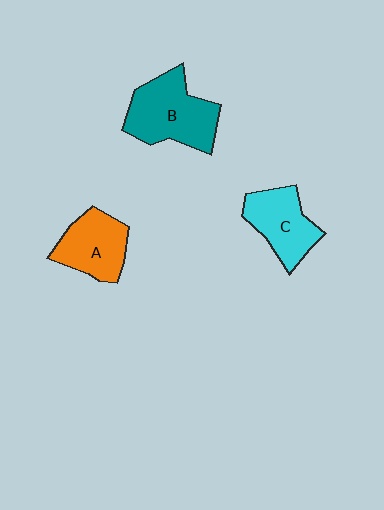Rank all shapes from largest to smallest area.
From largest to smallest: B (teal), A (orange), C (cyan).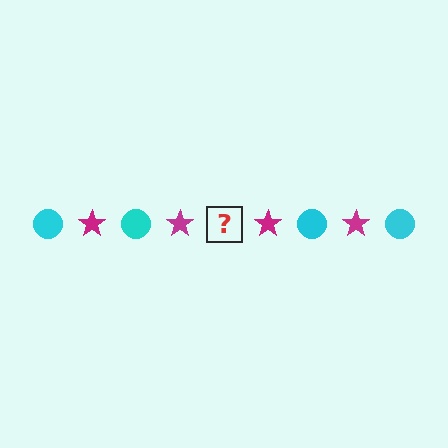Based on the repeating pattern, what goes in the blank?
The blank should be a cyan circle.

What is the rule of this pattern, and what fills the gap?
The rule is that the pattern alternates between cyan circle and magenta star. The gap should be filled with a cyan circle.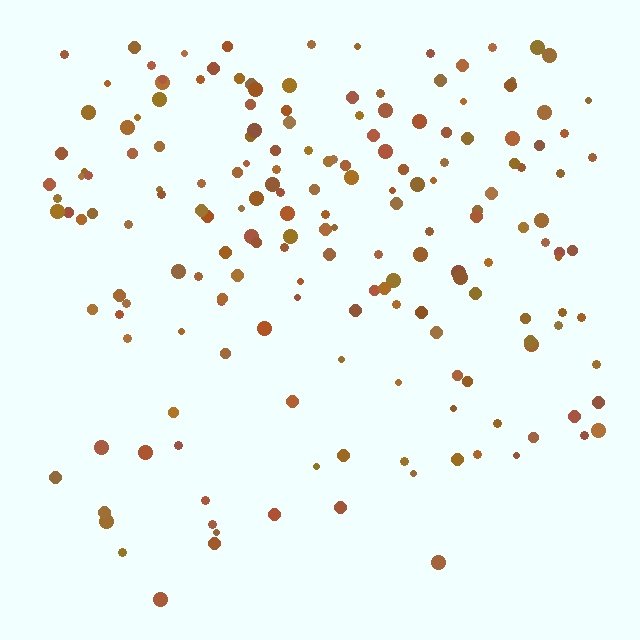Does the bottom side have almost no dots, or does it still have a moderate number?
Still a moderate number, just noticeably fewer than the top.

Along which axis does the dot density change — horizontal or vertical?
Vertical.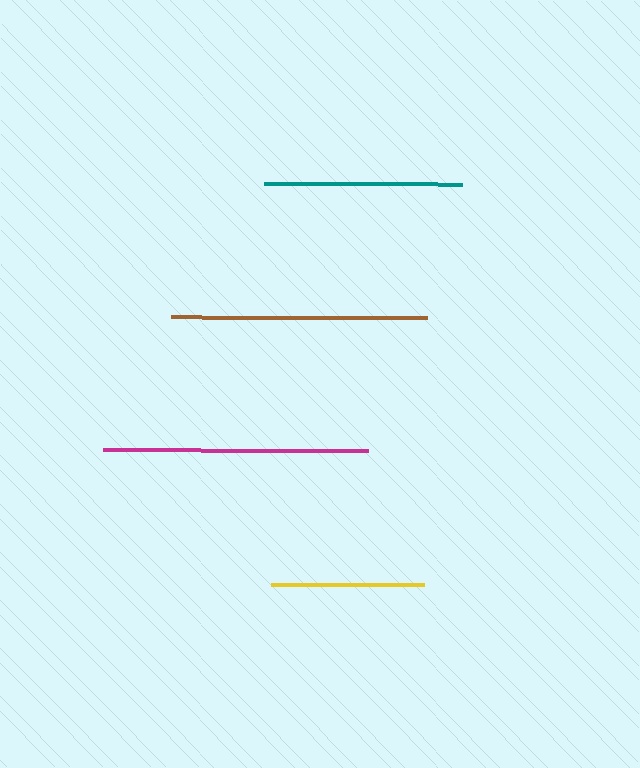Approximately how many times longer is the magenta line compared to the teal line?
The magenta line is approximately 1.3 times the length of the teal line.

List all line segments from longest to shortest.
From longest to shortest: magenta, brown, teal, yellow.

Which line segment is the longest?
The magenta line is the longest at approximately 266 pixels.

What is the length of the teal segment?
The teal segment is approximately 199 pixels long.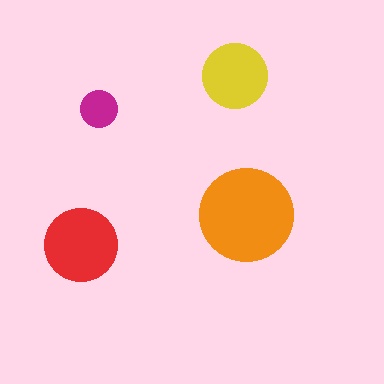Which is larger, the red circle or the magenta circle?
The red one.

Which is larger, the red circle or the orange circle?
The orange one.